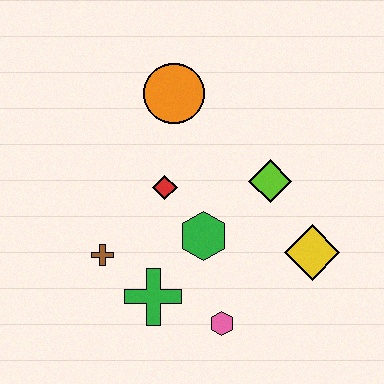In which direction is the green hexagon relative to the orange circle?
The green hexagon is below the orange circle.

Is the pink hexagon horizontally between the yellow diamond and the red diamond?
Yes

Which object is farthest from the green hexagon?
The orange circle is farthest from the green hexagon.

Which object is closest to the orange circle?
The red diamond is closest to the orange circle.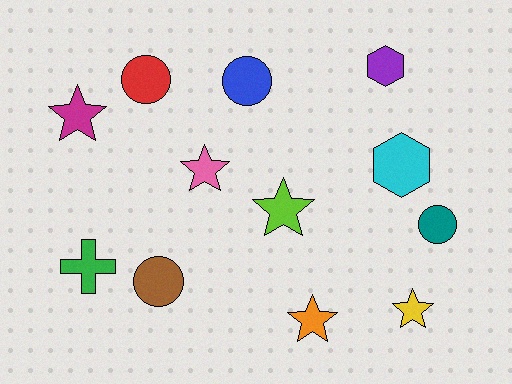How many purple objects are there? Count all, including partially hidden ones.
There is 1 purple object.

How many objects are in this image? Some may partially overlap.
There are 12 objects.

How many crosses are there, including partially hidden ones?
There is 1 cross.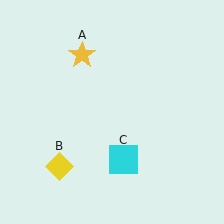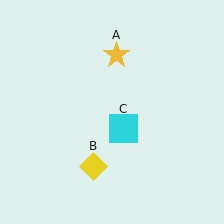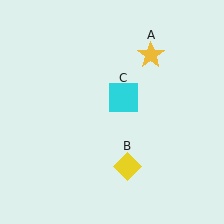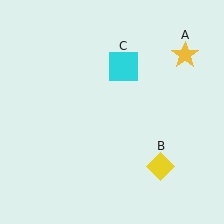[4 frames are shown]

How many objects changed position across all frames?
3 objects changed position: yellow star (object A), yellow diamond (object B), cyan square (object C).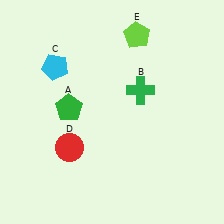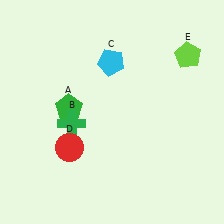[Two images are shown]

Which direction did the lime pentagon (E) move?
The lime pentagon (E) moved right.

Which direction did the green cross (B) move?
The green cross (B) moved left.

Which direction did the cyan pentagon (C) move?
The cyan pentagon (C) moved right.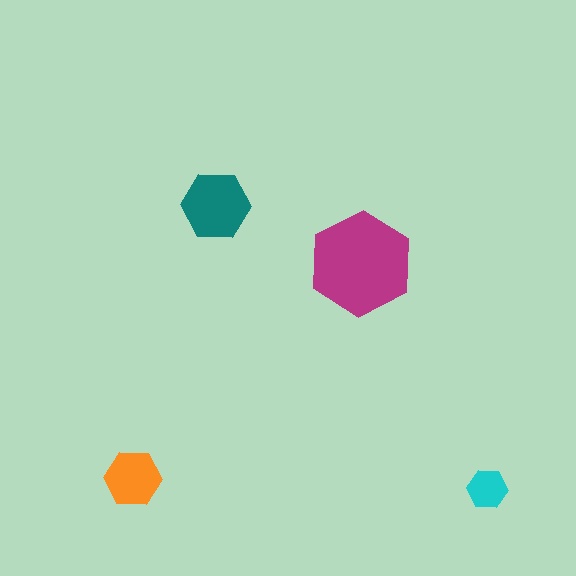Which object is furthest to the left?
The orange hexagon is leftmost.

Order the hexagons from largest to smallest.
the magenta one, the teal one, the orange one, the cyan one.